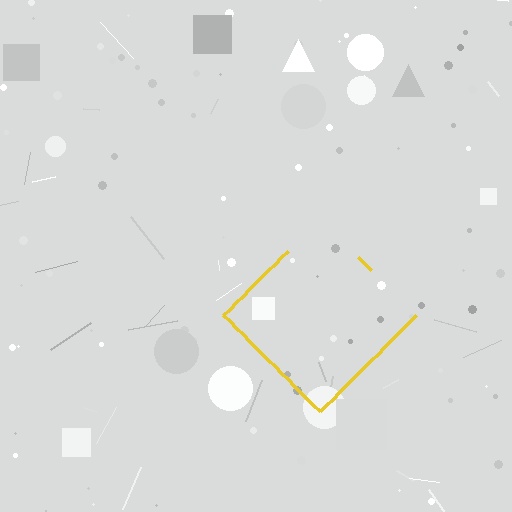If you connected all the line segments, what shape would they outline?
They would outline a diamond.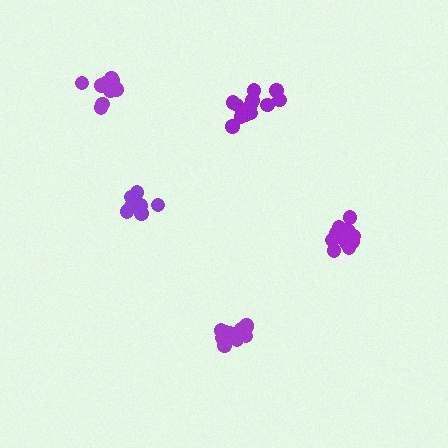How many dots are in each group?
Group 1: 11 dots, Group 2: 14 dots, Group 3: 14 dots, Group 4: 14 dots, Group 5: 14 dots (67 total).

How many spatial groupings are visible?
There are 5 spatial groupings.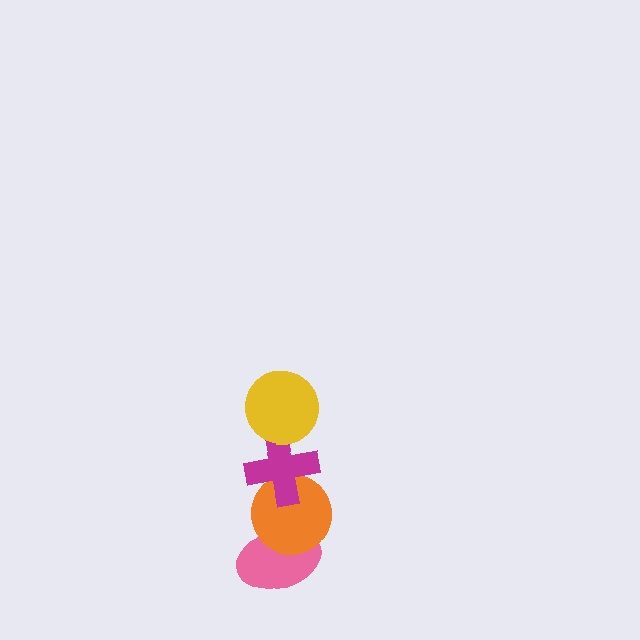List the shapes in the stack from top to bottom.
From top to bottom: the yellow circle, the magenta cross, the orange circle, the pink ellipse.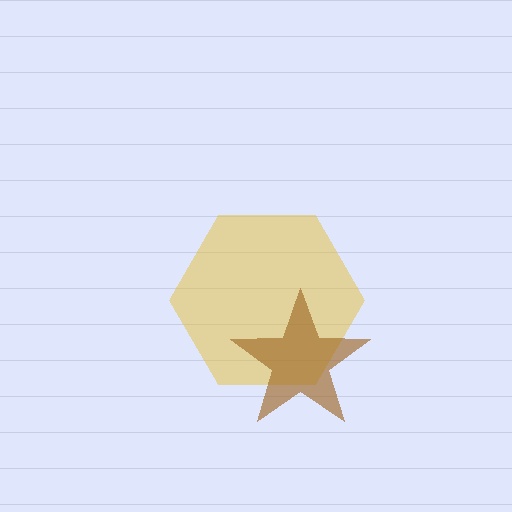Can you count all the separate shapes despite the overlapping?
Yes, there are 2 separate shapes.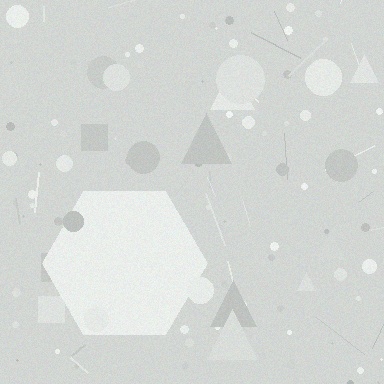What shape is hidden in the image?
A hexagon is hidden in the image.